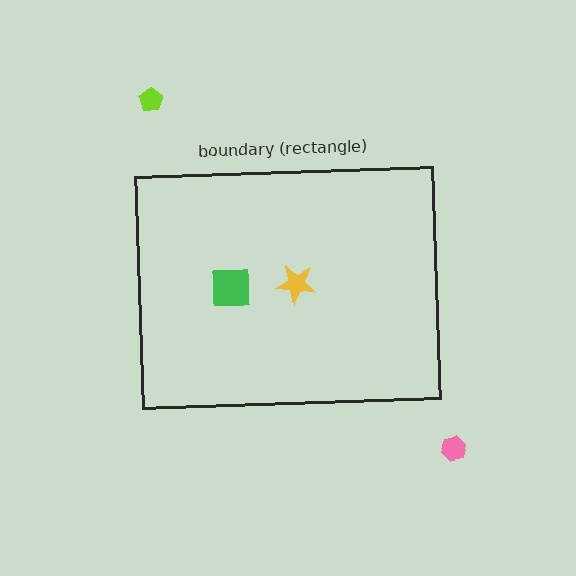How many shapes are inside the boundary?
2 inside, 2 outside.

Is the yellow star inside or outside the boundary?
Inside.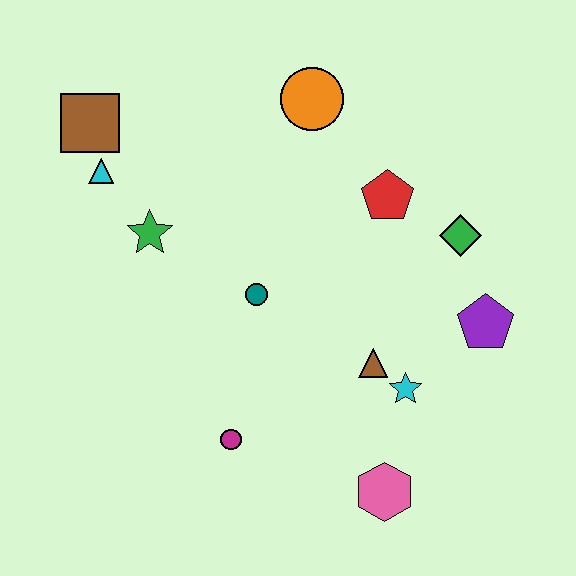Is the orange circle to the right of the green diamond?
No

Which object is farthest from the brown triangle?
The brown square is farthest from the brown triangle.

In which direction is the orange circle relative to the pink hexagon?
The orange circle is above the pink hexagon.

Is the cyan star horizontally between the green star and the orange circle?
No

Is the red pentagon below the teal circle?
No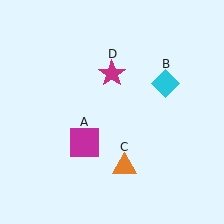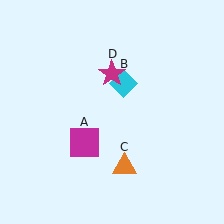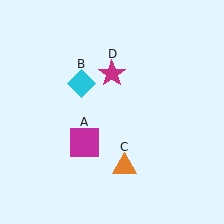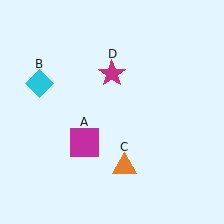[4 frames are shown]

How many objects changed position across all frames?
1 object changed position: cyan diamond (object B).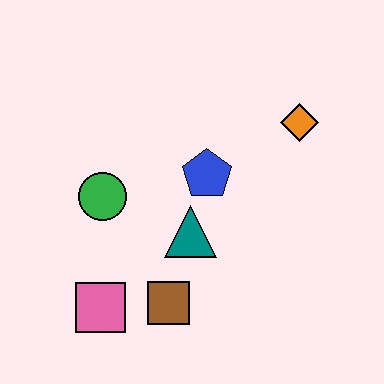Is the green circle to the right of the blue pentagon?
No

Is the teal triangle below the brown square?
No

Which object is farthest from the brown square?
The orange diamond is farthest from the brown square.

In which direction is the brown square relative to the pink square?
The brown square is to the right of the pink square.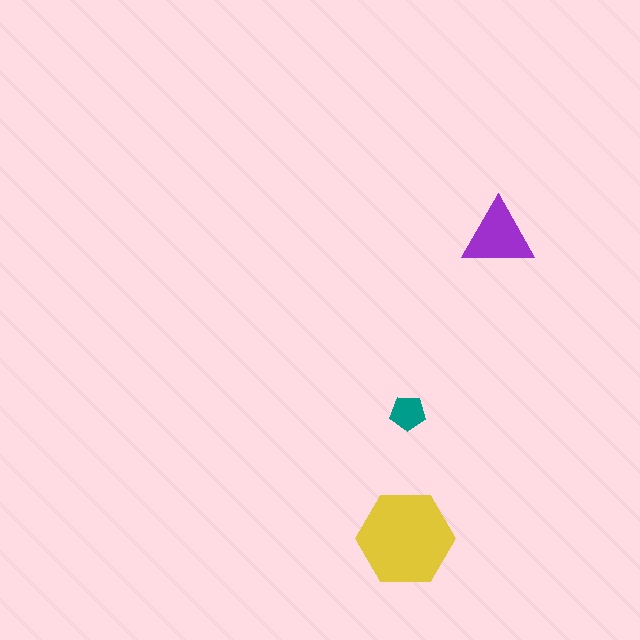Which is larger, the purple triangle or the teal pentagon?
The purple triangle.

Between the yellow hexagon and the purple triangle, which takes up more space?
The yellow hexagon.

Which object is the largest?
The yellow hexagon.